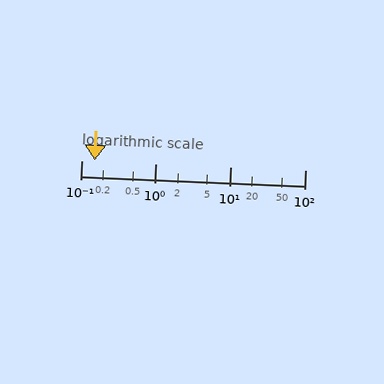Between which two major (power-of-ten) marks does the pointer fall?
The pointer is between 0.1 and 1.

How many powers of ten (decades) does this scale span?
The scale spans 3 decades, from 0.1 to 100.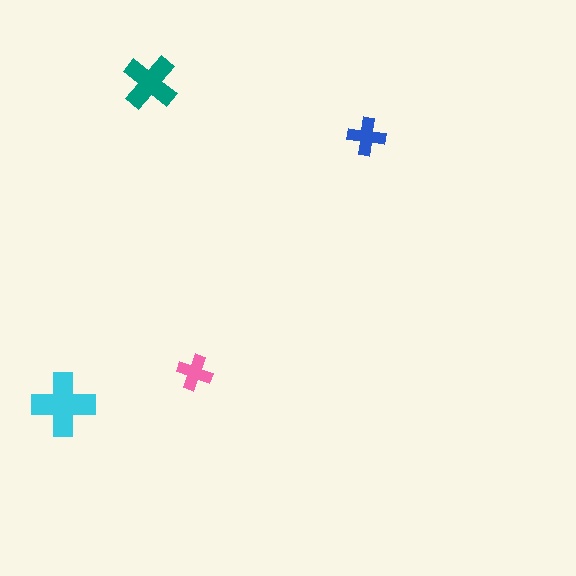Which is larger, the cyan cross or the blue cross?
The cyan one.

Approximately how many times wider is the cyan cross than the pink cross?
About 2 times wider.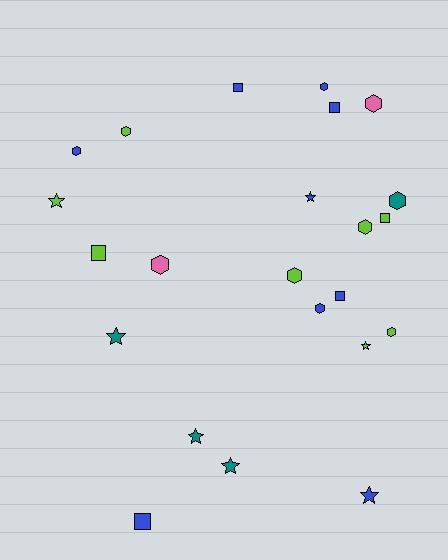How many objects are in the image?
There are 23 objects.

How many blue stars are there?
There are 2 blue stars.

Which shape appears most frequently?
Hexagon, with 10 objects.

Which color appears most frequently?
Blue, with 9 objects.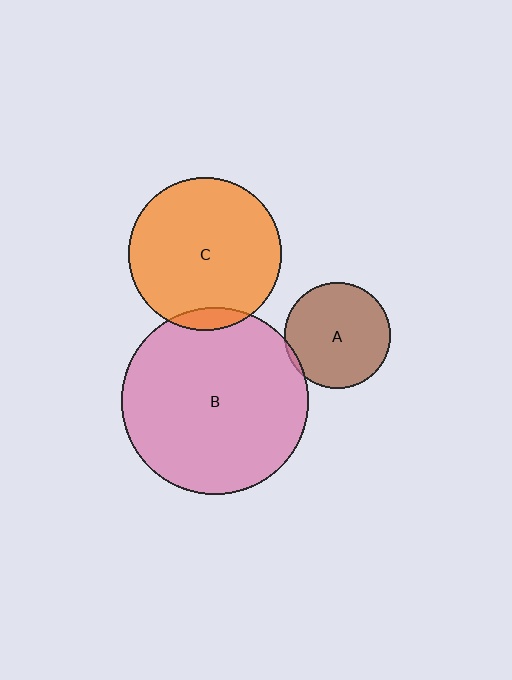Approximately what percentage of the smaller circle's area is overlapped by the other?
Approximately 5%.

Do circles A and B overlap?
Yes.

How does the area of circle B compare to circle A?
Approximately 3.1 times.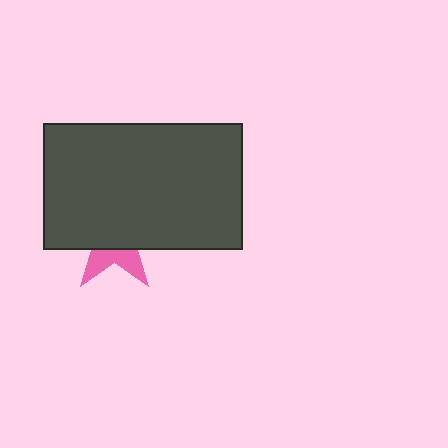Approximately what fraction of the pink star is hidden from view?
Roughly 67% of the pink star is hidden behind the dark gray rectangle.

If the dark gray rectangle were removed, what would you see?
You would see the complete pink star.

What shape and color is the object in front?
The object in front is a dark gray rectangle.